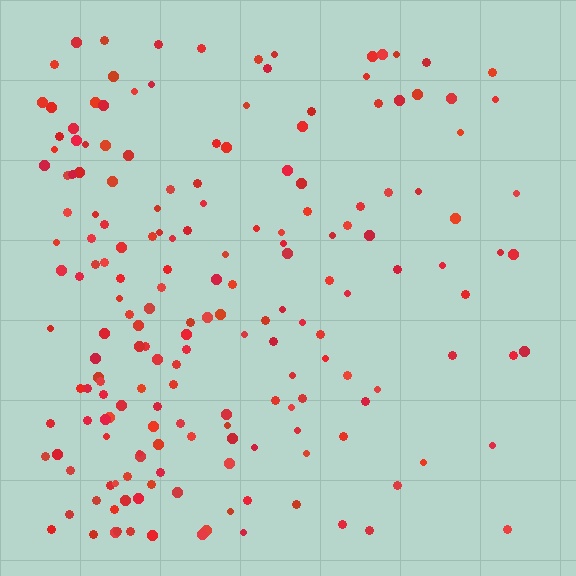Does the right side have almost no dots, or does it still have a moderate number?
Still a moderate number, just noticeably fewer than the left.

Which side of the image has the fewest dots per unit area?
The right.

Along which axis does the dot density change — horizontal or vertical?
Horizontal.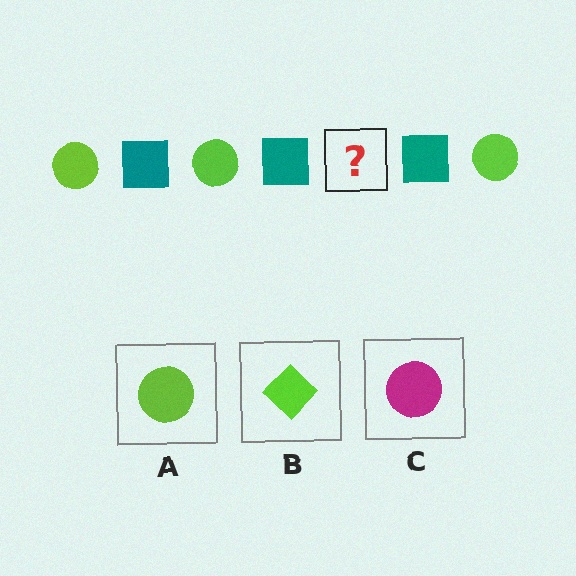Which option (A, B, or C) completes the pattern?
A.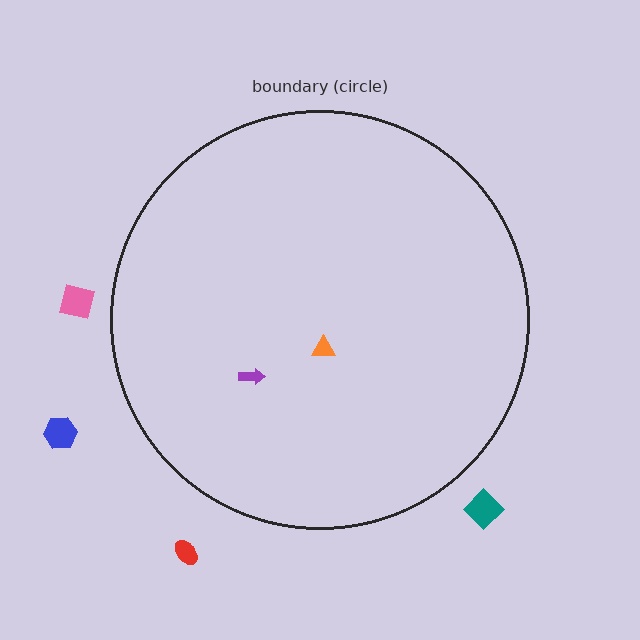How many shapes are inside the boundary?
2 inside, 4 outside.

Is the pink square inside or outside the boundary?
Outside.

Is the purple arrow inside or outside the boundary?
Inside.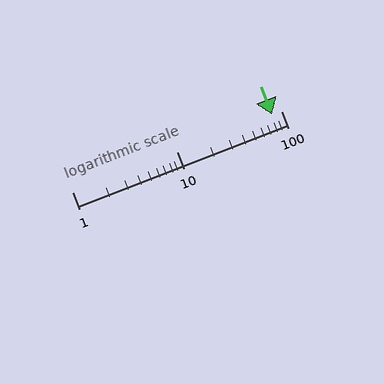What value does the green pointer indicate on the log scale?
The pointer indicates approximately 83.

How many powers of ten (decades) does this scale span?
The scale spans 2 decades, from 1 to 100.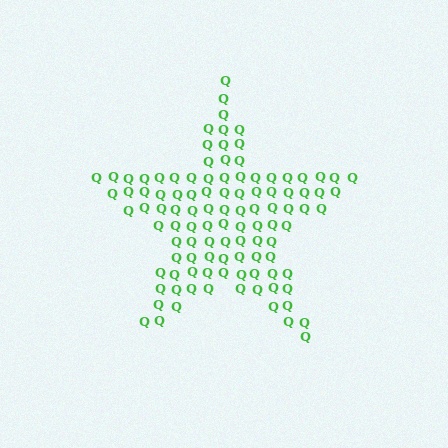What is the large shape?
The large shape is a star.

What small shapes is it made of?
It is made of small letter Q's.